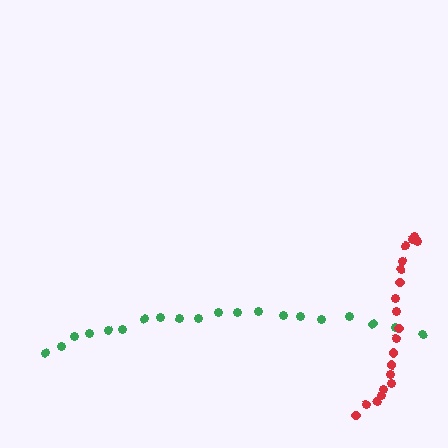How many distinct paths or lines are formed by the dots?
There are 2 distinct paths.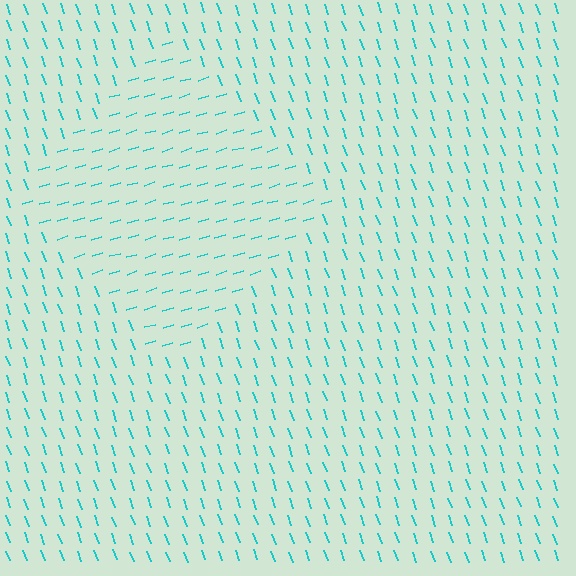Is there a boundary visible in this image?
Yes, there is a texture boundary formed by a change in line orientation.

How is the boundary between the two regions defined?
The boundary is defined purely by a change in line orientation (approximately 87 degrees difference). All lines are the same color and thickness.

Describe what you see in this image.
The image is filled with small cyan line segments. A diamond region in the image has lines oriented differently from the surrounding lines, creating a visible texture boundary.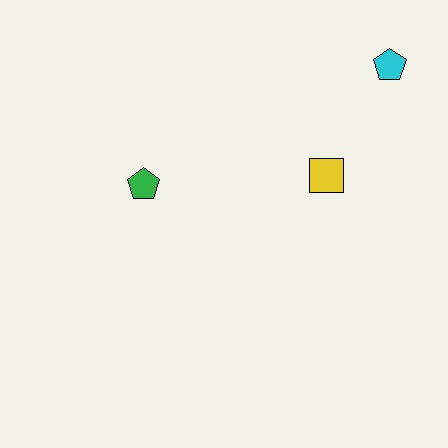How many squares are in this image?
There is 1 square.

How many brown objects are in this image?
There are no brown objects.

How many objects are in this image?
There are 3 objects.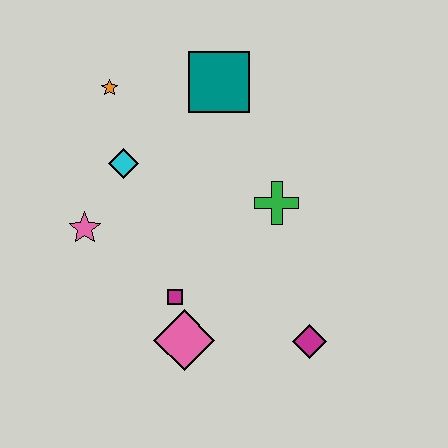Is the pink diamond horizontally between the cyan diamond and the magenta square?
No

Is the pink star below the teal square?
Yes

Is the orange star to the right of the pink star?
Yes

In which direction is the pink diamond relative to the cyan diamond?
The pink diamond is below the cyan diamond.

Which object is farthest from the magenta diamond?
The orange star is farthest from the magenta diamond.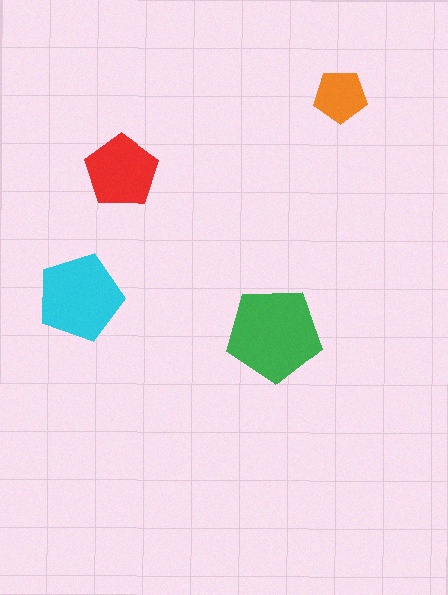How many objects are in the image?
There are 4 objects in the image.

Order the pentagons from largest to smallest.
the green one, the cyan one, the red one, the orange one.